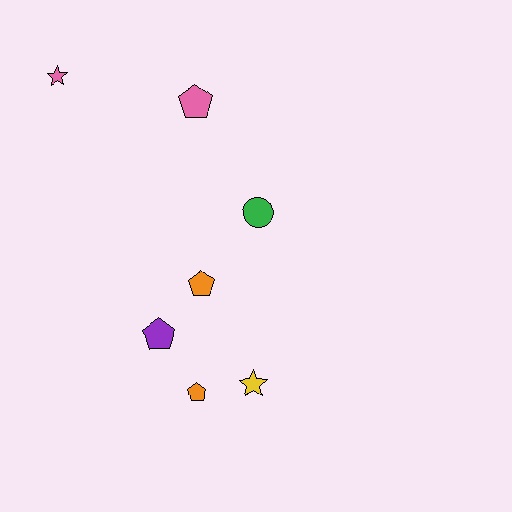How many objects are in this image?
There are 7 objects.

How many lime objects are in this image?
There are no lime objects.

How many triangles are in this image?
There are no triangles.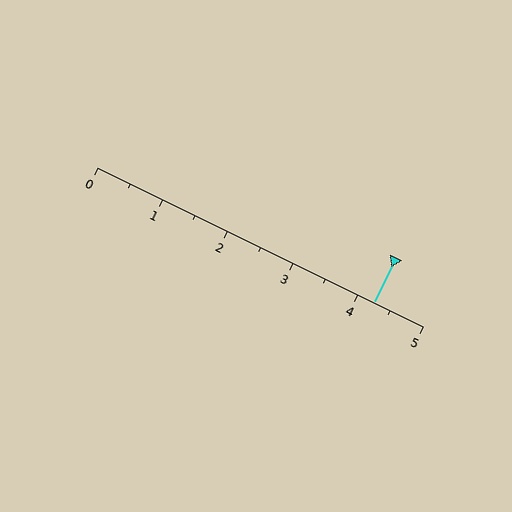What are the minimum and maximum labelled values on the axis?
The axis runs from 0 to 5.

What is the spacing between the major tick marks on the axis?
The major ticks are spaced 1 apart.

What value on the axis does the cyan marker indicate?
The marker indicates approximately 4.2.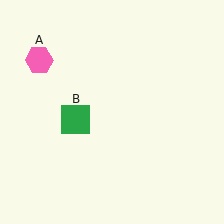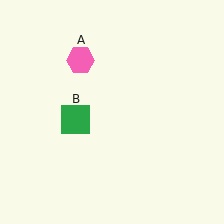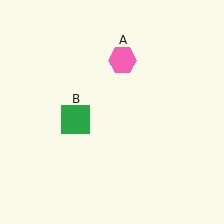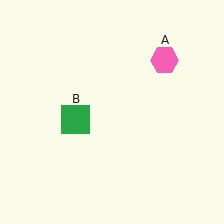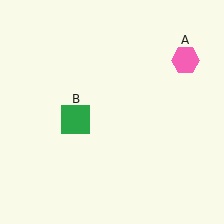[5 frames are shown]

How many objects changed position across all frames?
1 object changed position: pink hexagon (object A).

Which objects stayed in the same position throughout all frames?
Green square (object B) remained stationary.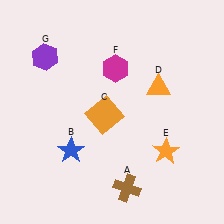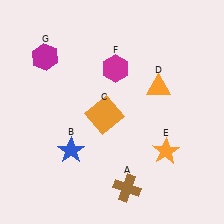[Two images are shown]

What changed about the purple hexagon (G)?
In Image 1, G is purple. In Image 2, it changed to magenta.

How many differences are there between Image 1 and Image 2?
There is 1 difference between the two images.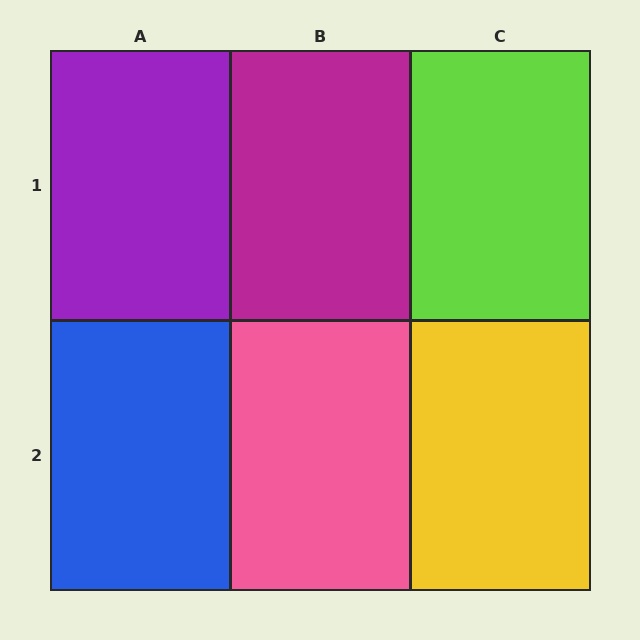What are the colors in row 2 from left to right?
Blue, pink, yellow.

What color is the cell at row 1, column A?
Purple.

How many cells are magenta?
1 cell is magenta.